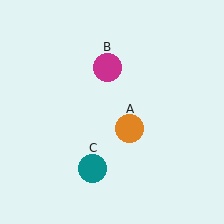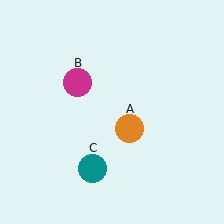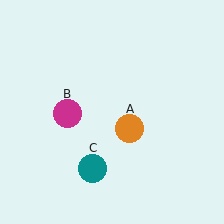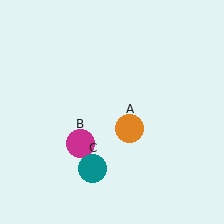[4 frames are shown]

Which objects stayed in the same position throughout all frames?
Orange circle (object A) and teal circle (object C) remained stationary.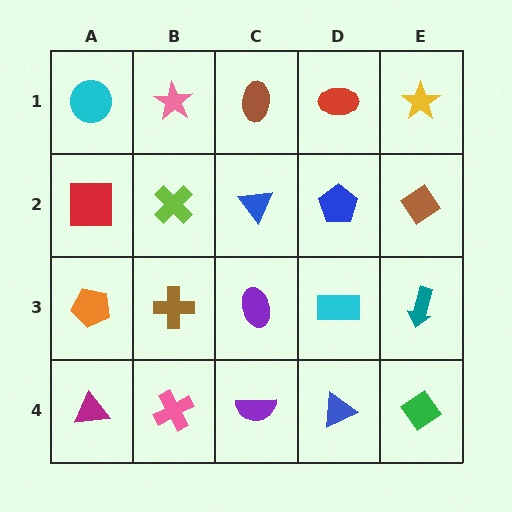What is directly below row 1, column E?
A brown diamond.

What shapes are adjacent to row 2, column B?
A pink star (row 1, column B), a brown cross (row 3, column B), a red square (row 2, column A), a blue triangle (row 2, column C).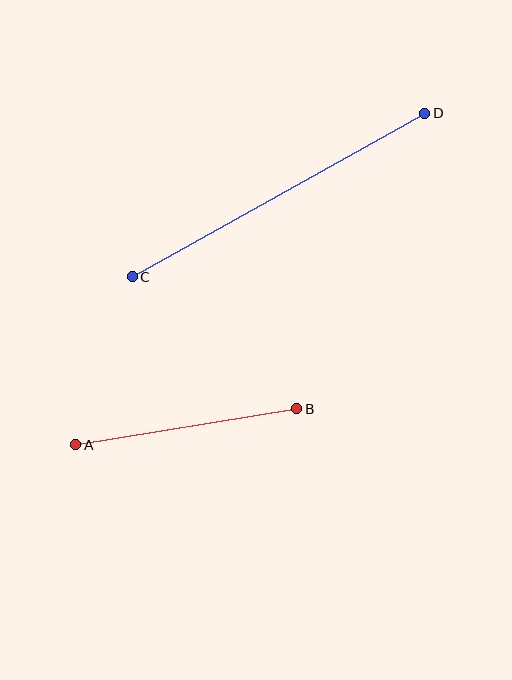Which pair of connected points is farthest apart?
Points C and D are farthest apart.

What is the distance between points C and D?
The distance is approximately 335 pixels.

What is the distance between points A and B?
The distance is approximately 224 pixels.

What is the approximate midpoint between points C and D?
The midpoint is at approximately (279, 195) pixels.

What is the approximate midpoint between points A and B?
The midpoint is at approximately (186, 427) pixels.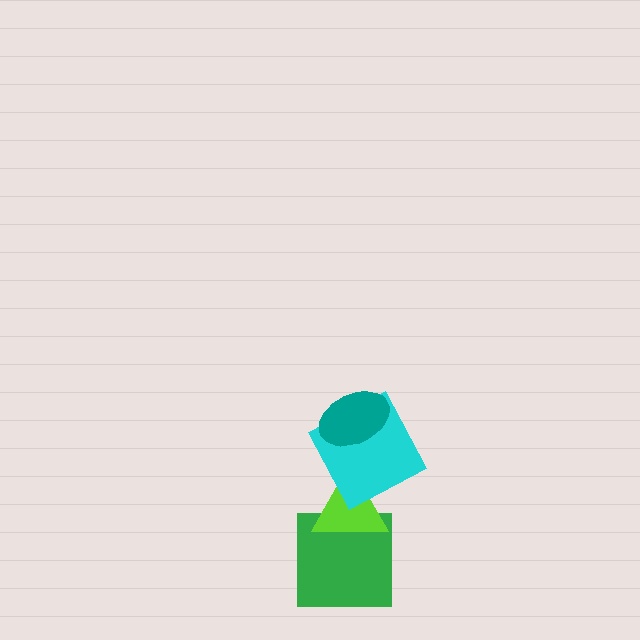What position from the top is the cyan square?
The cyan square is 2nd from the top.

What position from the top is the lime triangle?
The lime triangle is 3rd from the top.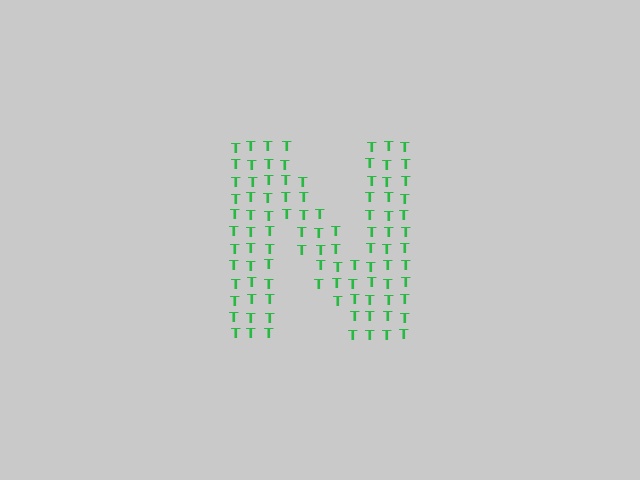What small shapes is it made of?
It is made of small letter T's.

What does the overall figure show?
The overall figure shows the letter N.